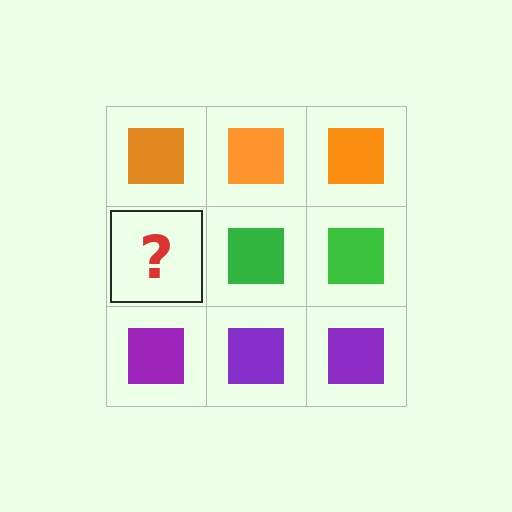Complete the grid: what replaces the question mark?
The question mark should be replaced with a green square.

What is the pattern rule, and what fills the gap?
The rule is that each row has a consistent color. The gap should be filled with a green square.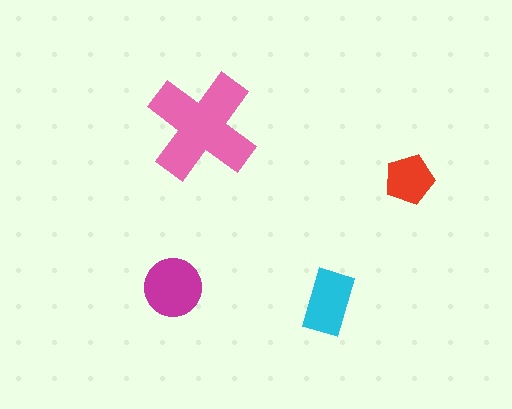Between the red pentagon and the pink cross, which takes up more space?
The pink cross.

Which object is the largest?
The pink cross.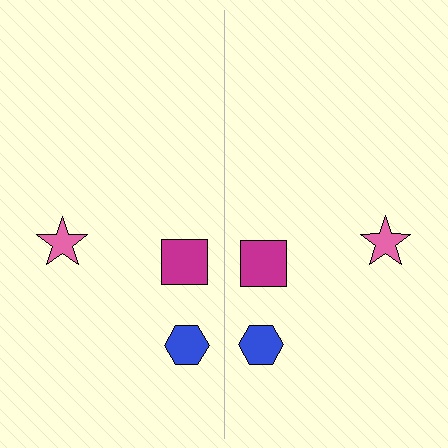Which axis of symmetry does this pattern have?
The pattern has a vertical axis of symmetry running through the center of the image.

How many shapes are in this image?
There are 6 shapes in this image.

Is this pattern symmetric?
Yes, this pattern has bilateral (reflection) symmetry.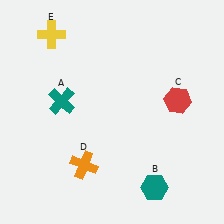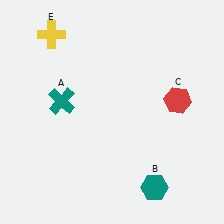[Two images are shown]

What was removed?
The orange cross (D) was removed in Image 2.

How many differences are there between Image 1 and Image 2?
There is 1 difference between the two images.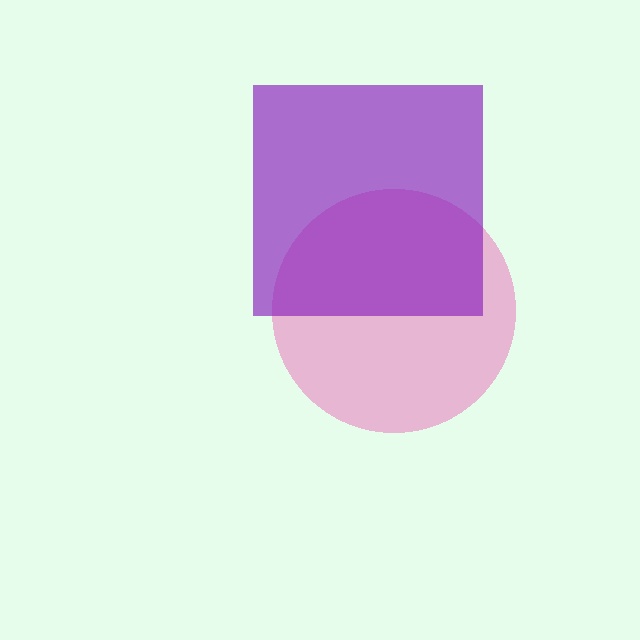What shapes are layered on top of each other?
The layered shapes are: a pink circle, a purple square.